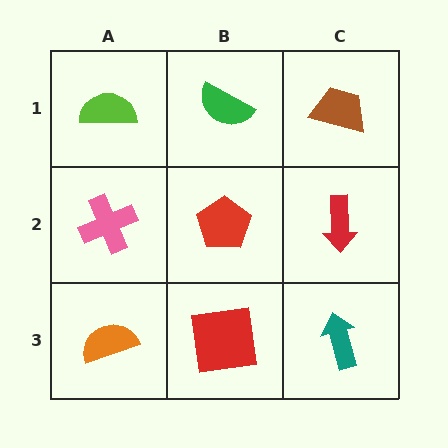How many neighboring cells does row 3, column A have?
2.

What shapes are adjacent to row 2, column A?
A lime semicircle (row 1, column A), an orange semicircle (row 3, column A), a red pentagon (row 2, column B).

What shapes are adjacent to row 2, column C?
A brown trapezoid (row 1, column C), a teal arrow (row 3, column C), a red pentagon (row 2, column B).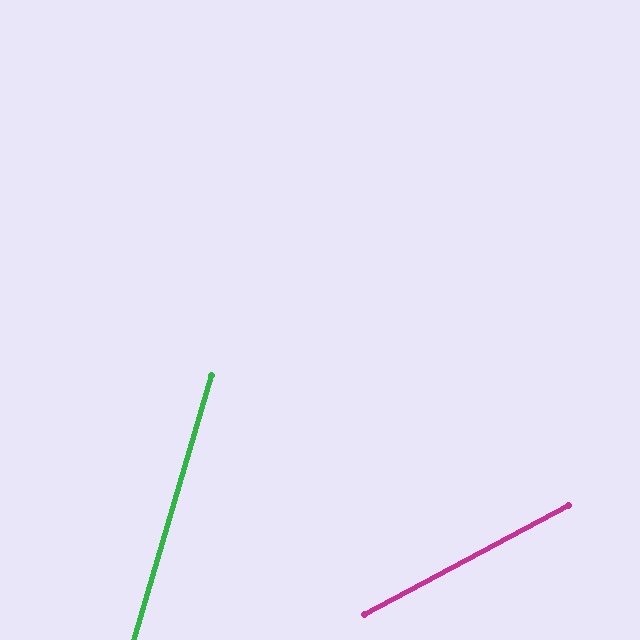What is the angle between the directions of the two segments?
Approximately 46 degrees.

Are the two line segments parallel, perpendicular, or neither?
Neither parallel nor perpendicular — they differ by about 46°.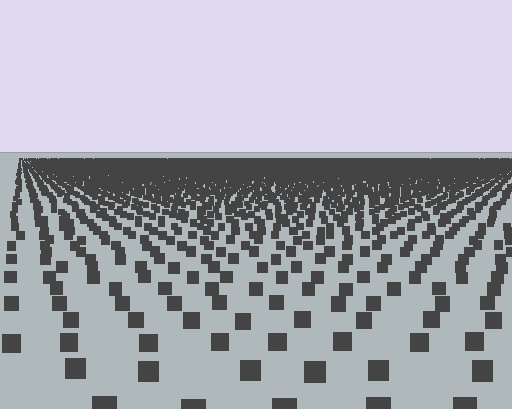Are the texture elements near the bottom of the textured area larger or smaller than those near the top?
Larger. Near the bottom, elements are closer to the viewer and appear at a bigger on-screen size.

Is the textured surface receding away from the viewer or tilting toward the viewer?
The surface is receding away from the viewer. Texture elements get smaller and denser toward the top.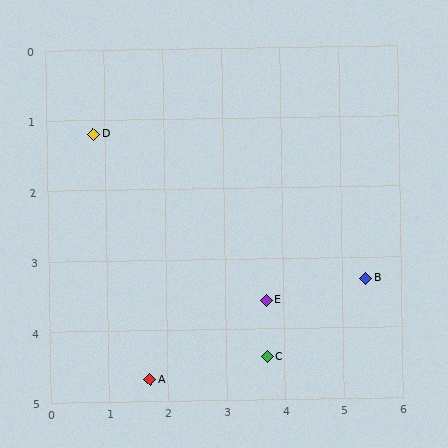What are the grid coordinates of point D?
Point D is at approximately (0.8, 1.2).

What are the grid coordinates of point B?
Point B is at approximately (5.4, 3.3).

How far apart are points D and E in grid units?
Points D and E are about 3.8 grid units apart.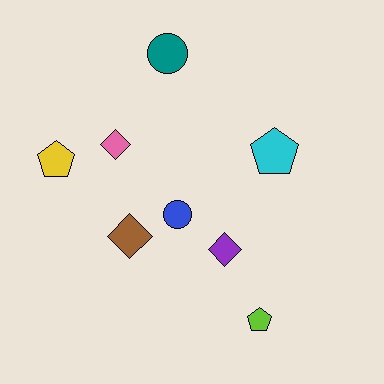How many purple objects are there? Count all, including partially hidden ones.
There is 1 purple object.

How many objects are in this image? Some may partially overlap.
There are 8 objects.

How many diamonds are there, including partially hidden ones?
There are 3 diamonds.